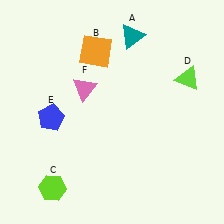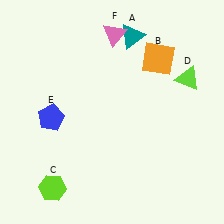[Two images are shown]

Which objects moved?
The objects that moved are: the orange square (B), the pink triangle (F).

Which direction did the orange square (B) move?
The orange square (B) moved right.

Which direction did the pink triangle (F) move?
The pink triangle (F) moved up.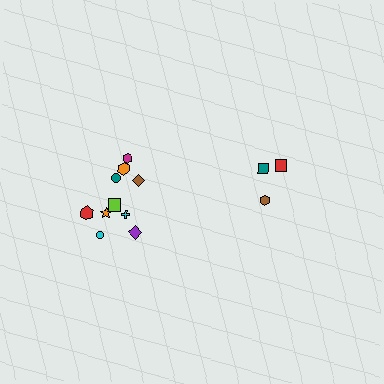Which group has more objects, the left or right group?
The left group.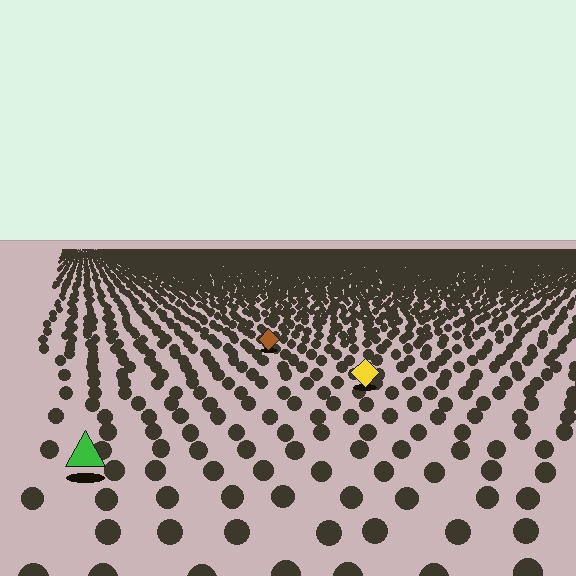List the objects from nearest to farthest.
From nearest to farthest: the green triangle, the yellow diamond, the brown diamond.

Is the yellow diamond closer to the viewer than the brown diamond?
Yes. The yellow diamond is closer — you can tell from the texture gradient: the ground texture is coarser near it.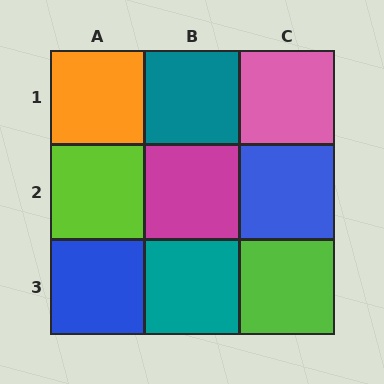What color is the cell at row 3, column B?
Teal.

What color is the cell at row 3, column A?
Blue.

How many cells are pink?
1 cell is pink.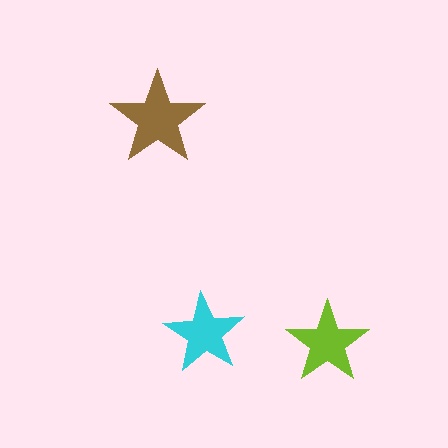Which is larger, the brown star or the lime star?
The brown one.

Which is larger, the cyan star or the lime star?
The lime one.